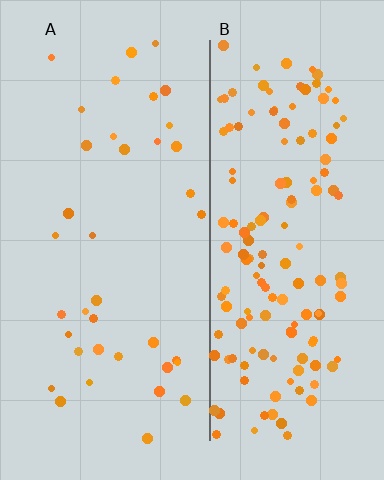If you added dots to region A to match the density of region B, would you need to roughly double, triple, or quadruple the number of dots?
Approximately quadruple.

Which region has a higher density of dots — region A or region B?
B (the right).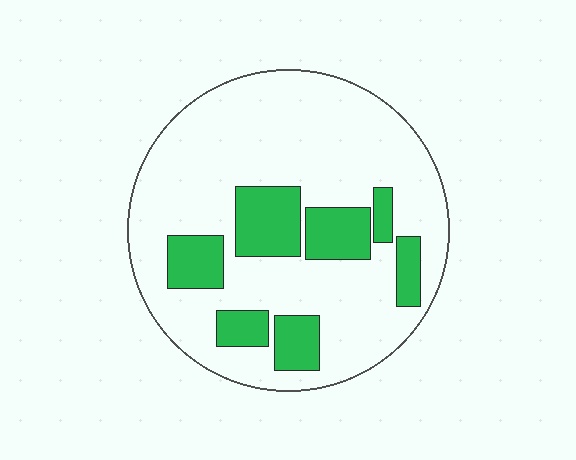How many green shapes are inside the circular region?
7.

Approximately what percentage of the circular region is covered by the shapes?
Approximately 25%.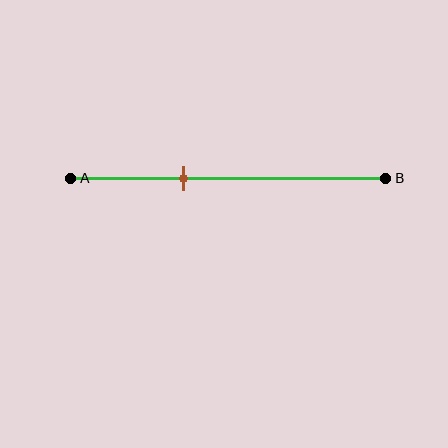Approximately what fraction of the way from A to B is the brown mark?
The brown mark is approximately 35% of the way from A to B.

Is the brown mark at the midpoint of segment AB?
No, the mark is at about 35% from A, not at the 50% midpoint.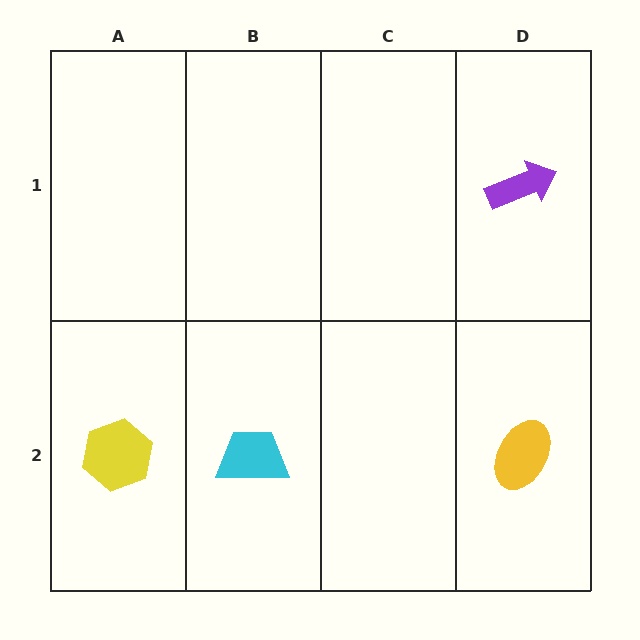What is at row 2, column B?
A cyan trapezoid.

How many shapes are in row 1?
1 shape.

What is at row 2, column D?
A yellow ellipse.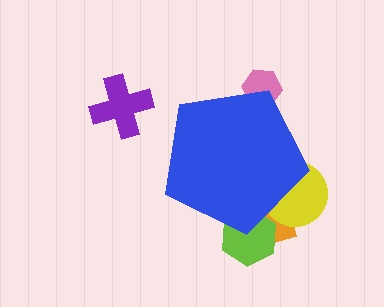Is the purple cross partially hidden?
No, the purple cross is fully visible.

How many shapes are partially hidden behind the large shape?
4 shapes are partially hidden.